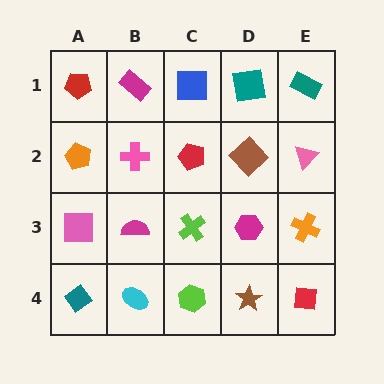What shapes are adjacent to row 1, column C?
A red pentagon (row 2, column C), a magenta rectangle (row 1, column B), a teal square (row 1, column D).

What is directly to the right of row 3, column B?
A lime cross.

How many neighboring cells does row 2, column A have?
3.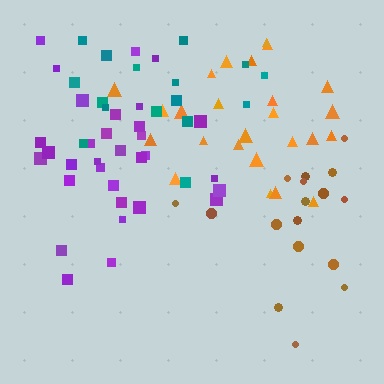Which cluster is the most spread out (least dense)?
Teal.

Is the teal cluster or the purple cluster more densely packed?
Purple.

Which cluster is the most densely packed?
Purple.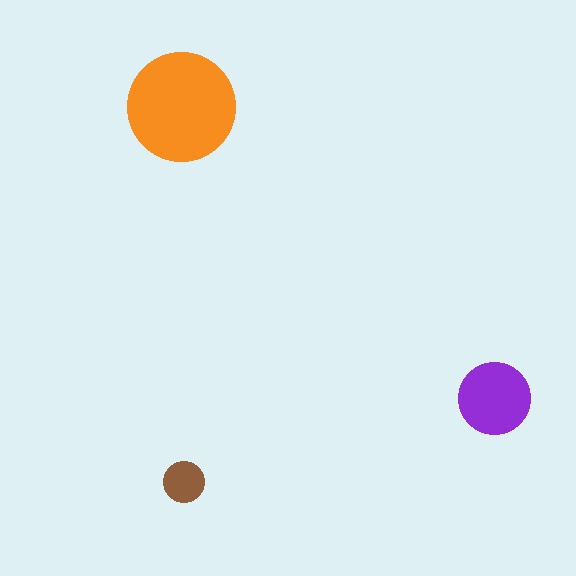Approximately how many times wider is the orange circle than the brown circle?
About 2.5 times wider.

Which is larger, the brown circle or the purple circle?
The purple one.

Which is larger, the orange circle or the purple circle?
The orange one.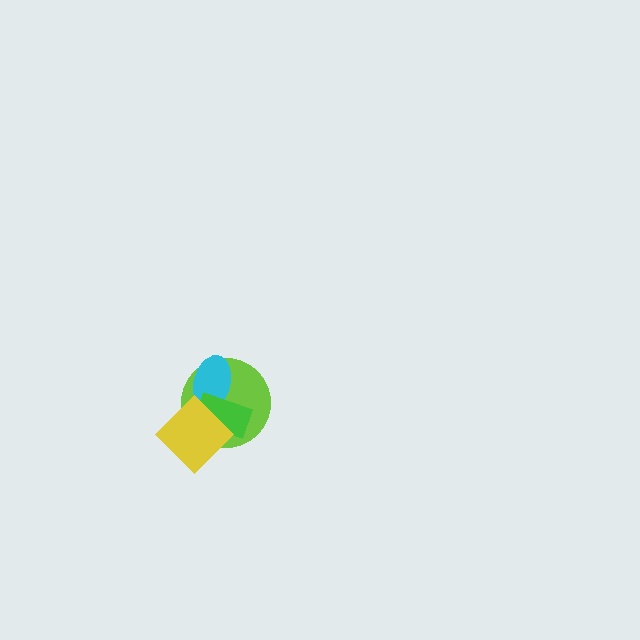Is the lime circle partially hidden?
Yes, it is partially covered by another shape.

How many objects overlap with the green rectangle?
3 objects overlap with the green rectangle.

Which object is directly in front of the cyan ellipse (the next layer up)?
The green rectangle is directly in front of the cyan ellipse.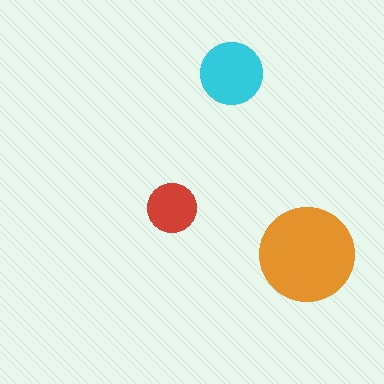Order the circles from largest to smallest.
the orange one, the cyan one, the red one.